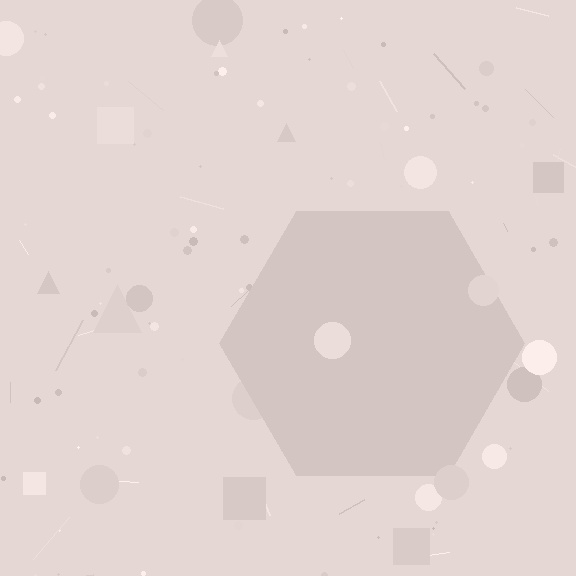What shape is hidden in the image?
A hexagon is hidden in the image.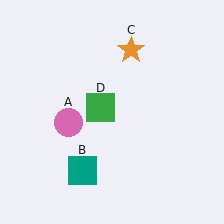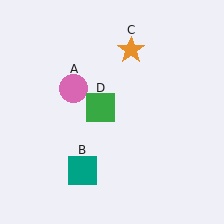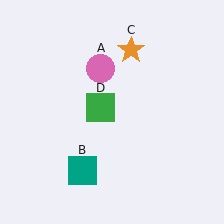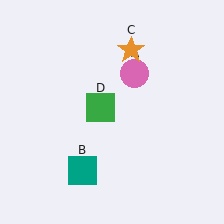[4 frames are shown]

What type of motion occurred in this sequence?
The pink circle (object A) rotated clockwise around the center of the scene.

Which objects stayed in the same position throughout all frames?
Teal square (object B) and orange star (object C) and green square (object D) remained stationary.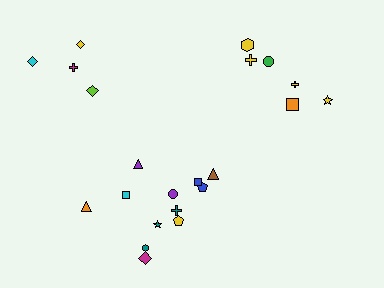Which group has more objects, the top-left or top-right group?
The top-right group.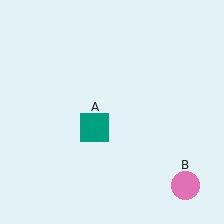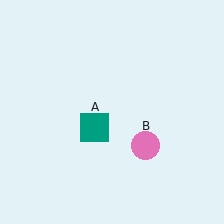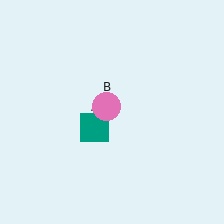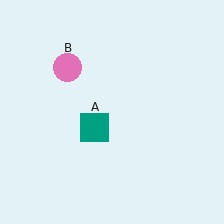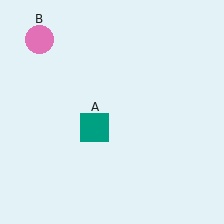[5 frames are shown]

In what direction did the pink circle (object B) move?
The pink circle (object B) moved up and to the left.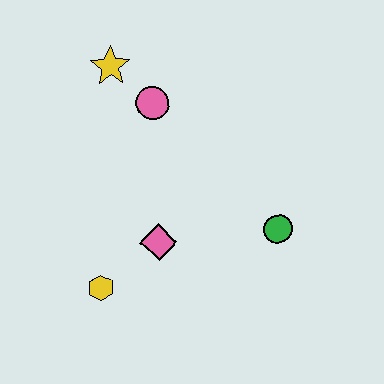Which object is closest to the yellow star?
The pink circle is closest to the yellow star.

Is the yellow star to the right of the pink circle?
No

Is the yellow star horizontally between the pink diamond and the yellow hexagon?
Yes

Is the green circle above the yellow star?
No